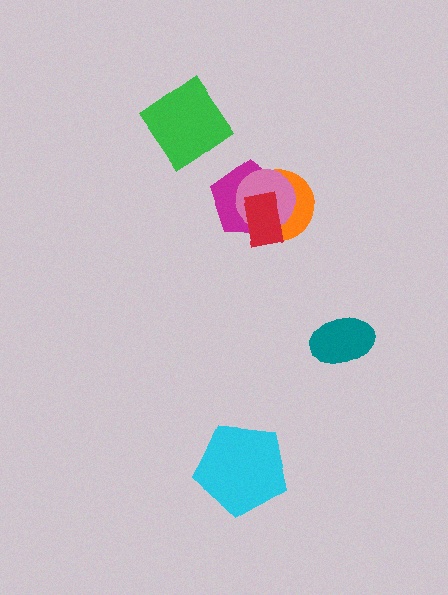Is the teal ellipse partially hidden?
No, no other shape covers it.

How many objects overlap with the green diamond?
0 objects overlap with the green diamond.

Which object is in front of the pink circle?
The red rectangle is in front of the pink circle.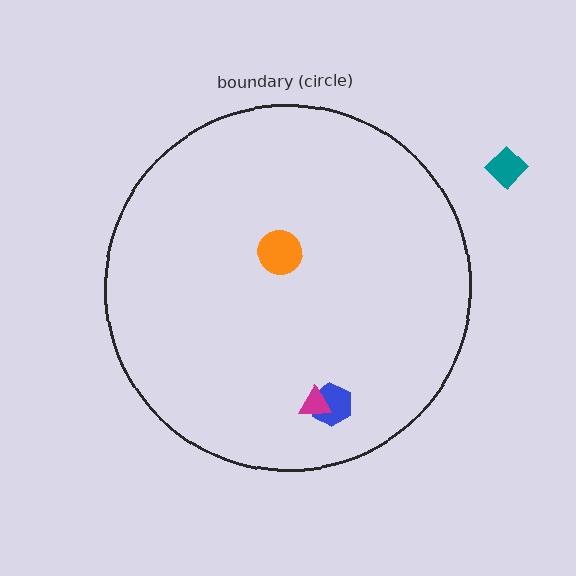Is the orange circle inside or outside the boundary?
Inside.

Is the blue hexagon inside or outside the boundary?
Inside.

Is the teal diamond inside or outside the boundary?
Outside.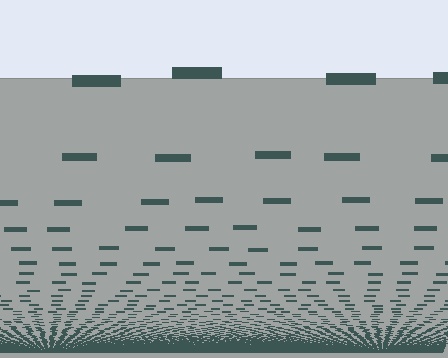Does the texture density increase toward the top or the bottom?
Density increases toward the bottom.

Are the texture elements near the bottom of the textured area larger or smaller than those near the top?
Smaller. The gradient is inverted — elements near the bottom are smaller and denser.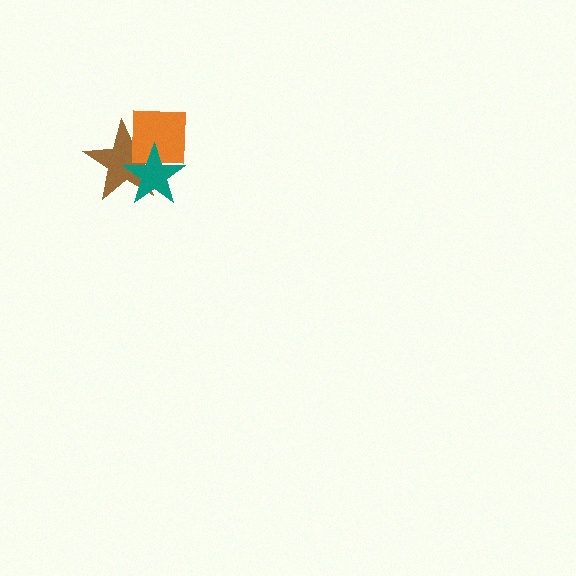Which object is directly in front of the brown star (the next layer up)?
The orange square is directly in front of the brown star.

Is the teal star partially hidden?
No, no other shape covers it.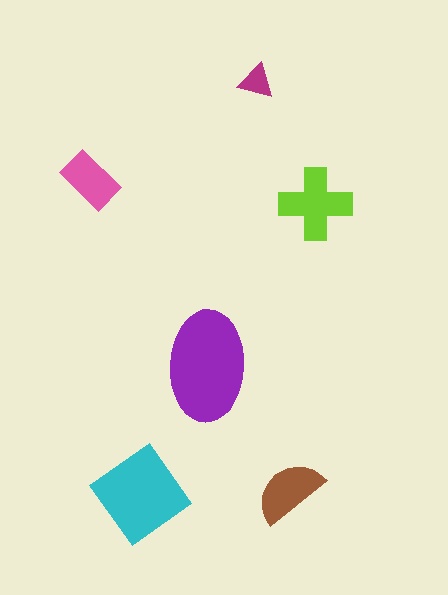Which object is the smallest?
The magenta triangle.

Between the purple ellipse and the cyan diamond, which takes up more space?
The purple ellipse.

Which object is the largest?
The purple ellipse.